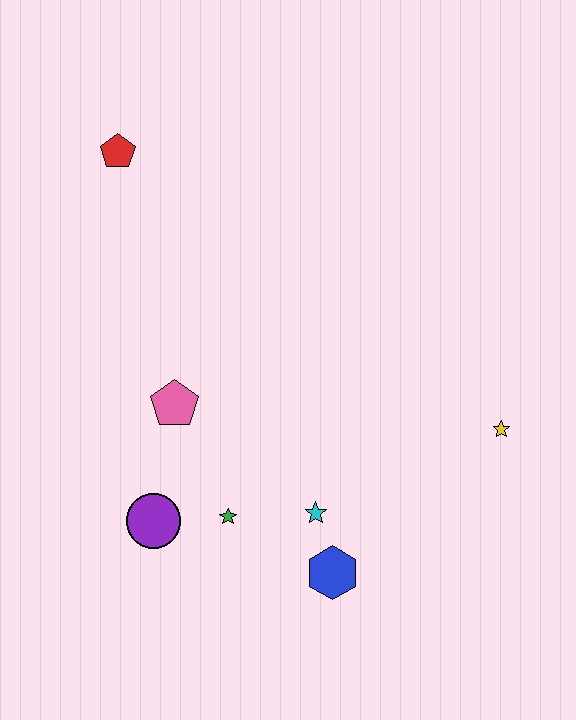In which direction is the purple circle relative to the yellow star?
The purple circle is to the left of the yellow star.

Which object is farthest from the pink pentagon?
The yellow star is farthest from the pink pentagon.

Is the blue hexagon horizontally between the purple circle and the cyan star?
No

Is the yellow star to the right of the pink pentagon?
Yes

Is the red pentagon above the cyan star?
Yes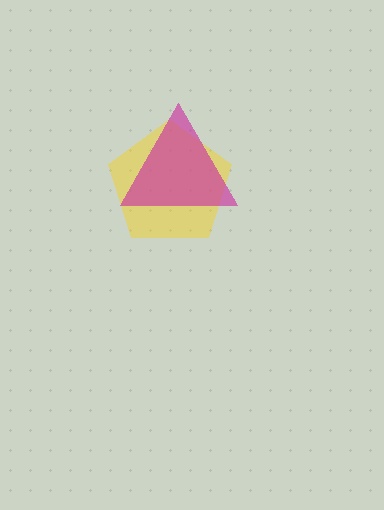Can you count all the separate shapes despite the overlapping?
Yes, there are 2 separate shapes.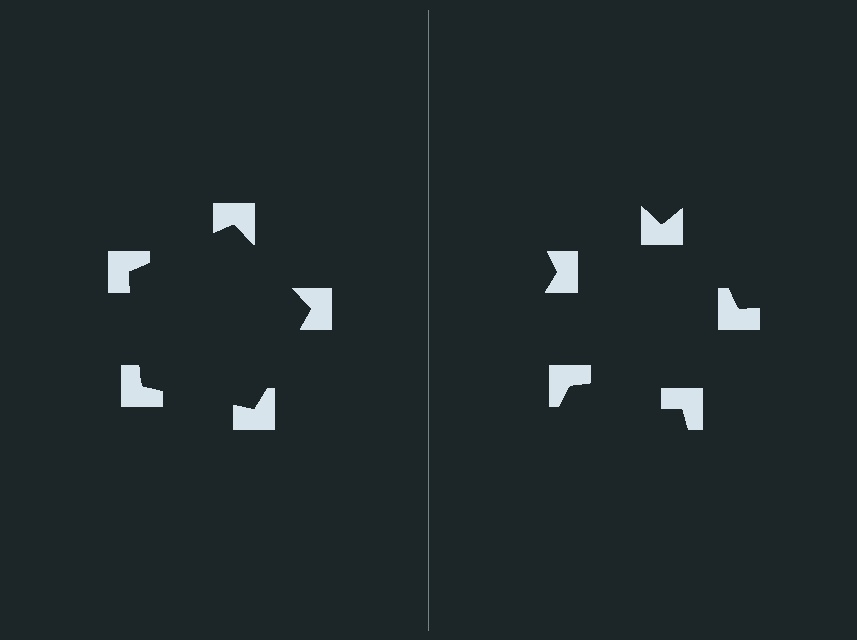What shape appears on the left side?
An illusory pentagon.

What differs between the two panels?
The notched squares are positioned identically on both sides; only the wedge orientations differ. On the left they align to a pentagon; on the right they are misaligned.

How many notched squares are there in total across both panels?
10 — 5 on each side.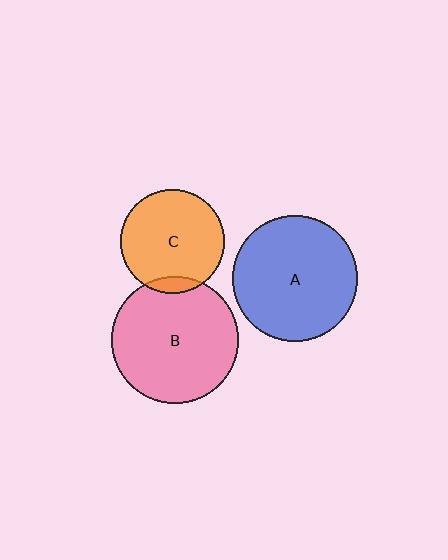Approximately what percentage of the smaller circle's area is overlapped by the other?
Approximately 10%.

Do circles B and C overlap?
Yes.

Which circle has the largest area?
Circle B (pink).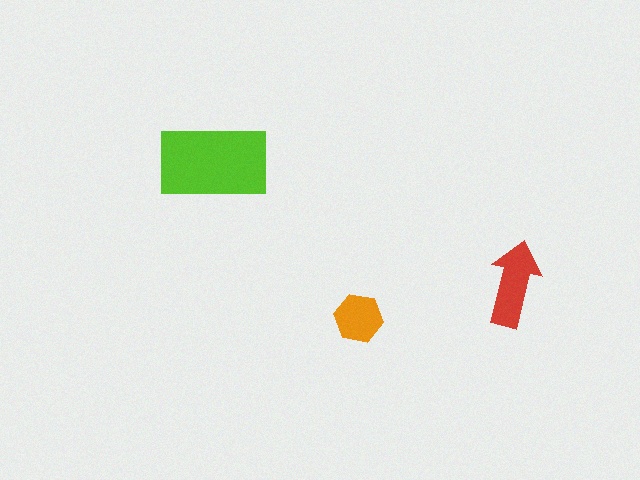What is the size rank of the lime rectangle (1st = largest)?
1st.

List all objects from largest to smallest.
The lime rectangle, the red arrow, the orange hexagon.